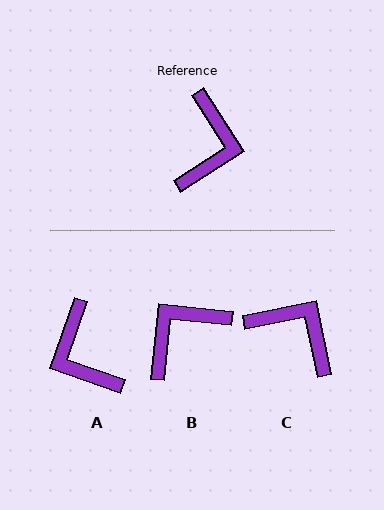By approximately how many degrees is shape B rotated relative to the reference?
Approximately 141 degrees counter-clockwise.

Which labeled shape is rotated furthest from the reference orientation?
A, about 142 degrees away.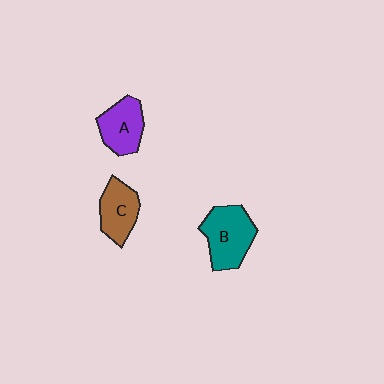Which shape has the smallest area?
Shape C (brown).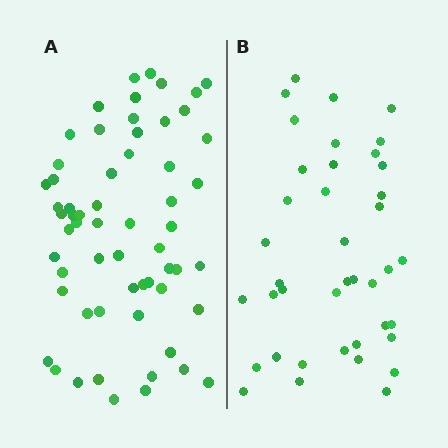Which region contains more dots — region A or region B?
Region A (the left region) has more dots.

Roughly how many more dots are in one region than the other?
Region A has approximately 20 more dots than region B.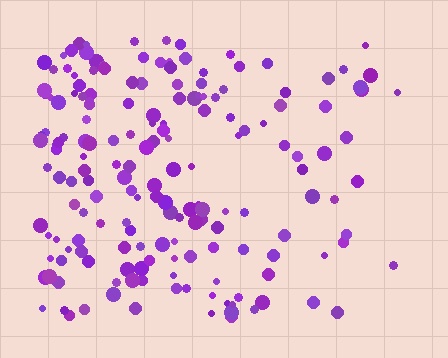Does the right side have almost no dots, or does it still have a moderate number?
Still a moderate number, just noticeably fewer than the left.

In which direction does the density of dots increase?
From right to left, with the left side densest.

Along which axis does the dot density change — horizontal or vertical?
Horizontal.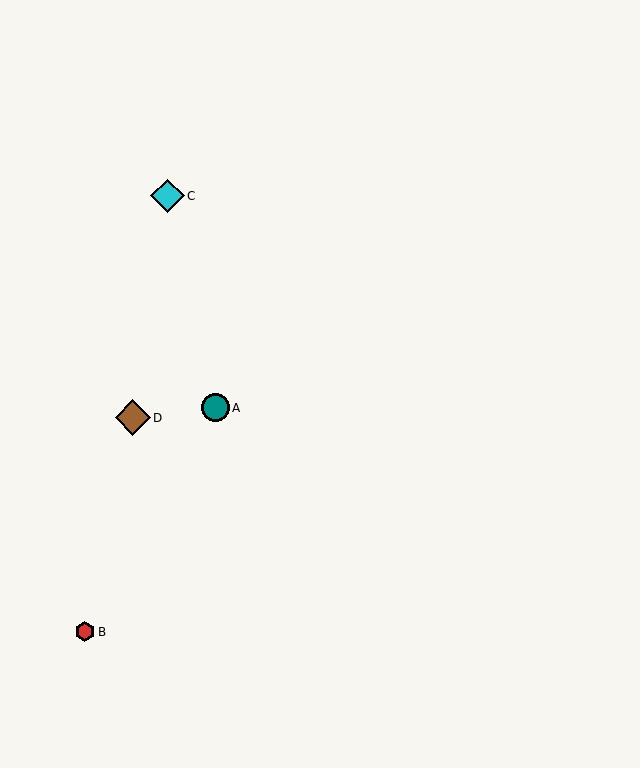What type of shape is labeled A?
Shape A is a teal circle.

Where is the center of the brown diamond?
The center of the brown diamond is at (133, 418).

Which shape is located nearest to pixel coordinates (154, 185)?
The cyan diamond (labeled C) at (167, 196) is nearest to that location.